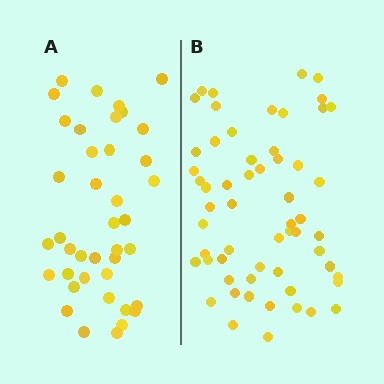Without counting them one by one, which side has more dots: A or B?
Region B (the right region) has more dots.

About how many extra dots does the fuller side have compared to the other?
Region B has approximately 20 more dots than region A.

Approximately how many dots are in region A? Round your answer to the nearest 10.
About 40 dots.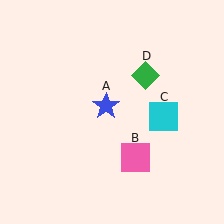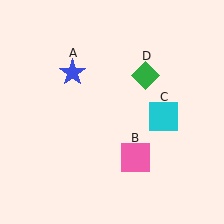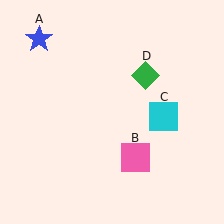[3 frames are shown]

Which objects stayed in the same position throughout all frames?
Pink square (object B) and cyan square (object C) and green diamond (object D) remained stationary.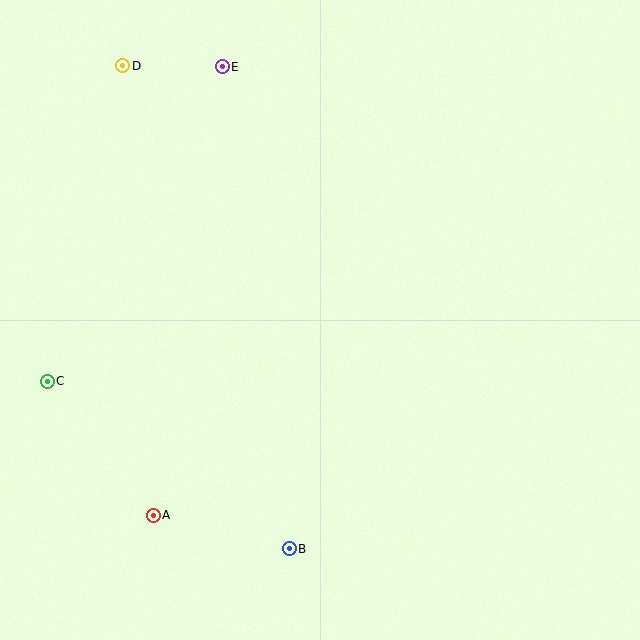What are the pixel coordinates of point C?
Point C is at (47, 381).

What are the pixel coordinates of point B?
Point B is at (289, 549).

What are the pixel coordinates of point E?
Point E is at (222, 67).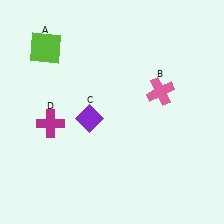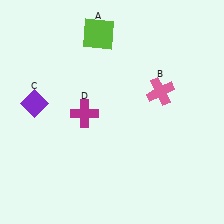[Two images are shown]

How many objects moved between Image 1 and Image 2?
3 objects moved between the two images.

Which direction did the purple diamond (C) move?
The purple diamond (C) moved left.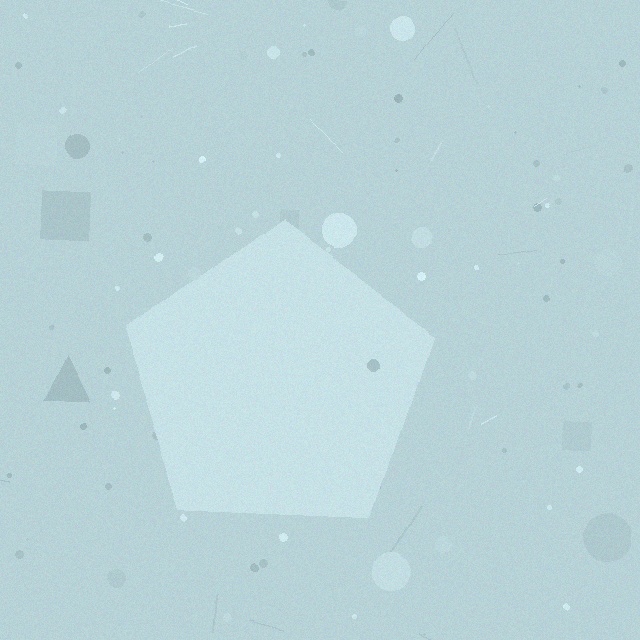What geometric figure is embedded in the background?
A pentagon is embedded in the background.